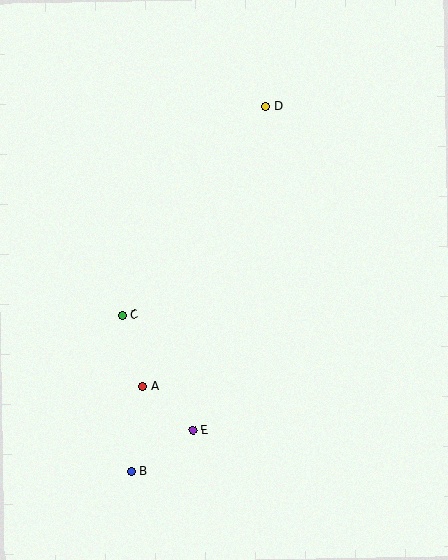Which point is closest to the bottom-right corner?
Point E is closest to the bottom-right corner.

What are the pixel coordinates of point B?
Point B is at (131, 471).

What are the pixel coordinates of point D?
Point D is at (266, 106).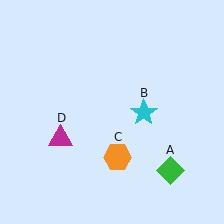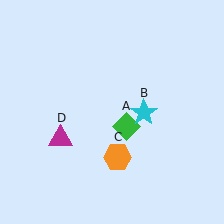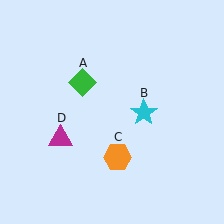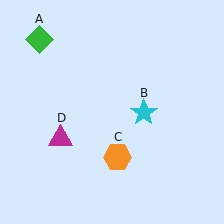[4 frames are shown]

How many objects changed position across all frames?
1 object changed position: green diamond (object A).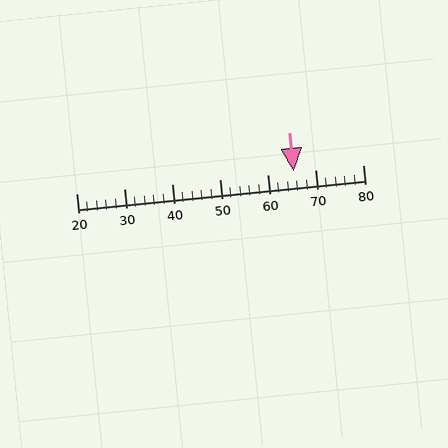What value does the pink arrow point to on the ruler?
The pink arrow points to approximately 66.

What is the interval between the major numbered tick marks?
The major tick marks are spaced 10 units apart.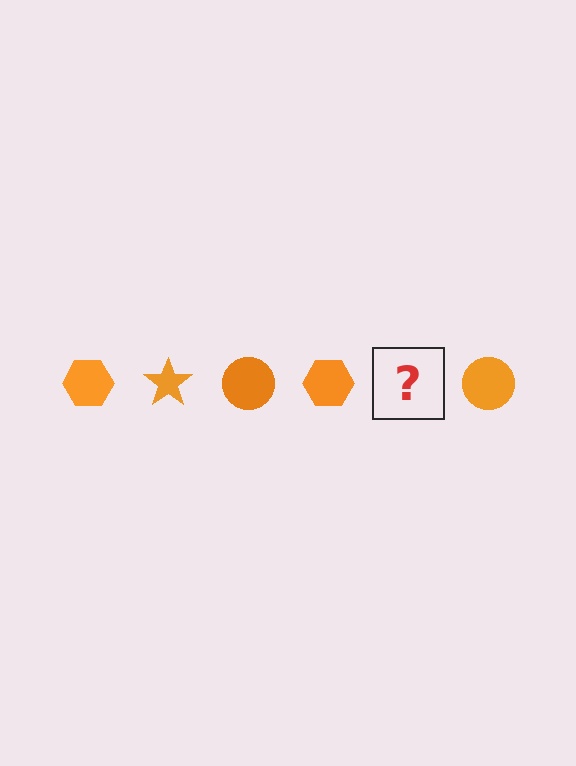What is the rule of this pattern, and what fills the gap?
The rule is that the pattern cycles through hexagon, star, circle shapes in orange. The gap should be filled with an orange star.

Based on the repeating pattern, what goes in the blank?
The blank should be an orange star.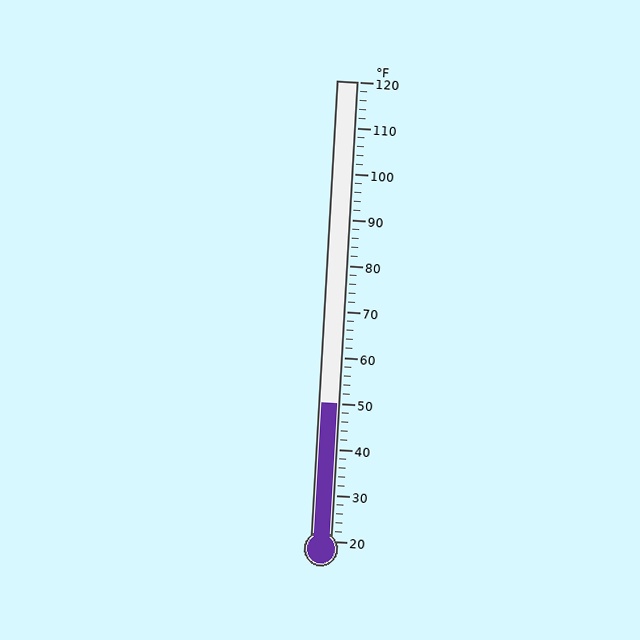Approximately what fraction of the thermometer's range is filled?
The thermometer is filled to approximately 30% of its range.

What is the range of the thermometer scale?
The thermometer scale ranges from 20°F to 120°F.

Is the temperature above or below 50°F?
The temperature is at 50°F.